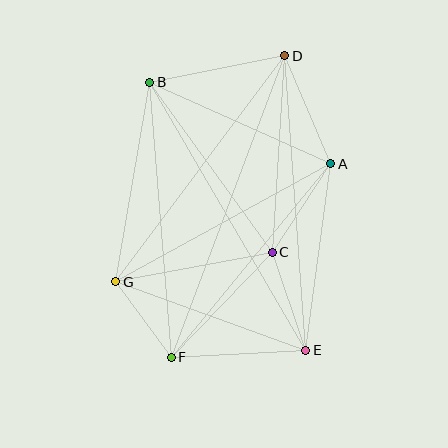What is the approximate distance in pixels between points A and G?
The distance between A and G is approximately 245 pixels.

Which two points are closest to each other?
Points F and G are closest to each other.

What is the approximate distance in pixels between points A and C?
The distance between A and C is approximately 106 pixels.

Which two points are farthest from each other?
Points D and F are farthest from each other.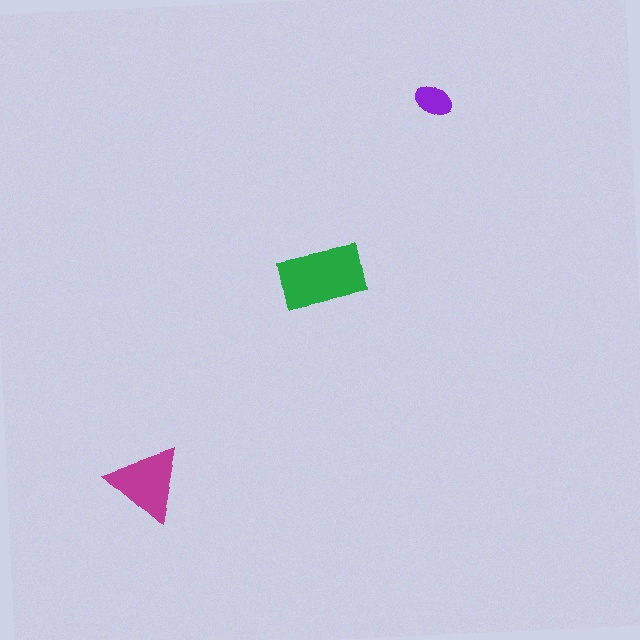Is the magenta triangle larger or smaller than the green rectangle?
Smaller.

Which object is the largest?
The green rectangle.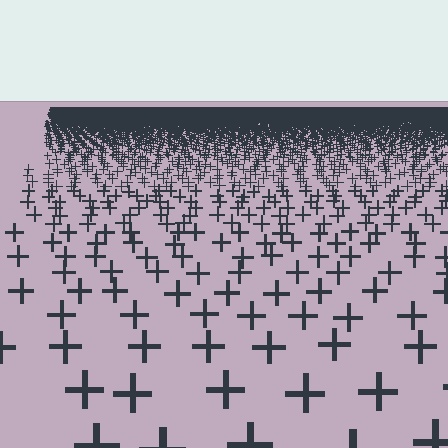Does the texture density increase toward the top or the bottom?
Density increases toward the top.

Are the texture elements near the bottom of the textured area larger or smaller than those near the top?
Larger. Near the bottom, elements are closer to the viewer and appear at a bigger on-screen size.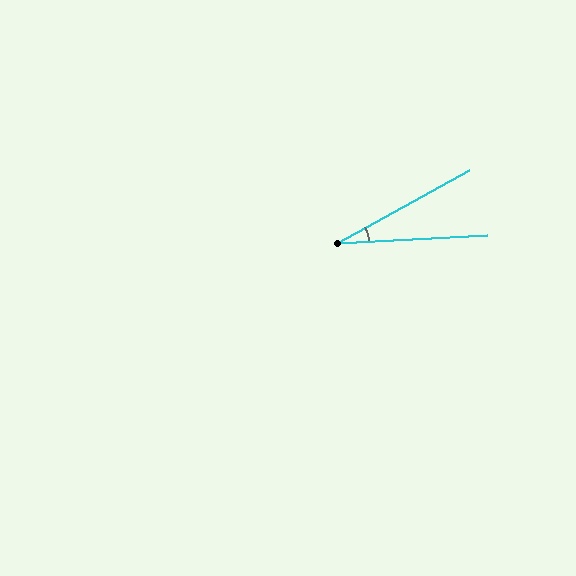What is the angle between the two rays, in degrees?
Approximately 26 degrees.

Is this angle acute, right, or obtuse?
It is acute.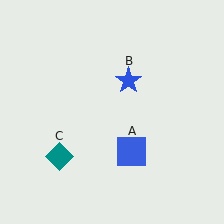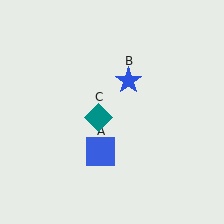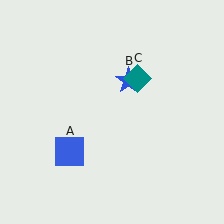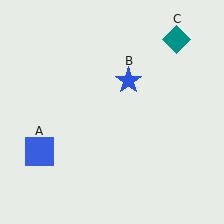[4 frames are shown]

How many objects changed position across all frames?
2 objects changed position: blue square (object A), teal diamond (object C).